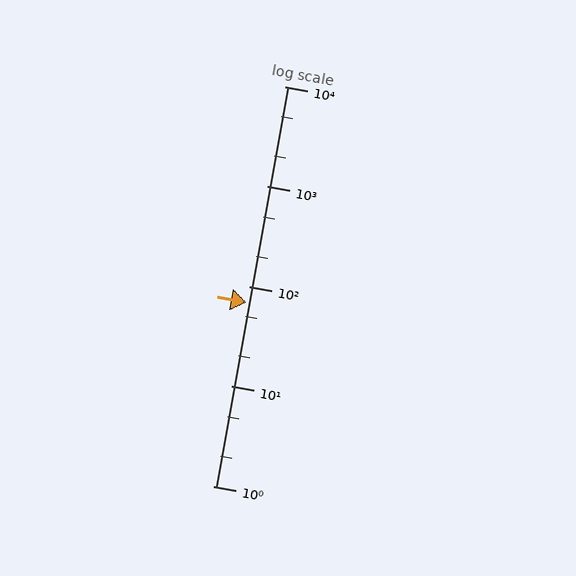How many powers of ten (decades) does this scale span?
The scale spans 4 decades, from 1 to 10000.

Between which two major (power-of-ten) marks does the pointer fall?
The pointer is between 10 and 100.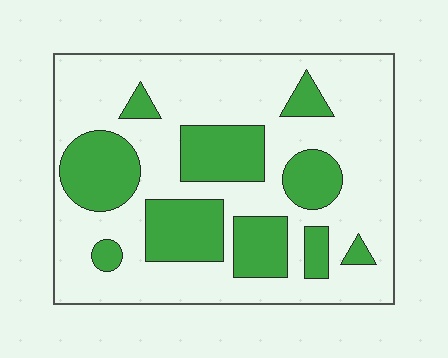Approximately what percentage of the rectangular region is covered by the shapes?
Approximately 30%.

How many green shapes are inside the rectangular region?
10.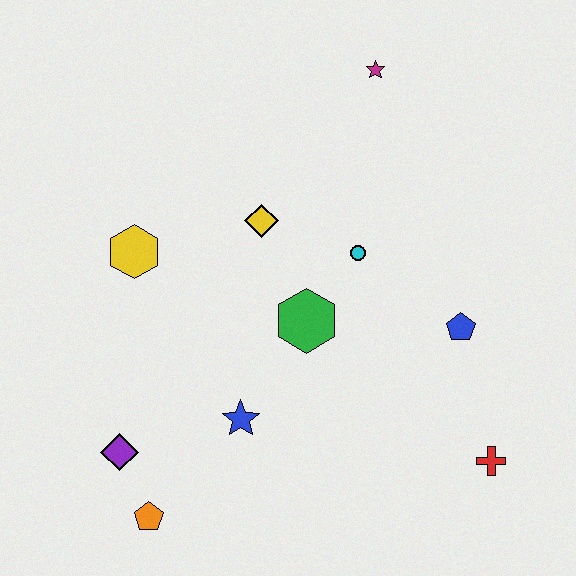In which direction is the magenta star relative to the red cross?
The magenta star is above the red cross.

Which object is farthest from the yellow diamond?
The red cross is farthest from the yellow diamond.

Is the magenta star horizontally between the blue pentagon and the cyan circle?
Yes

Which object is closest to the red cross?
The blue pentagon is closest to the red cross.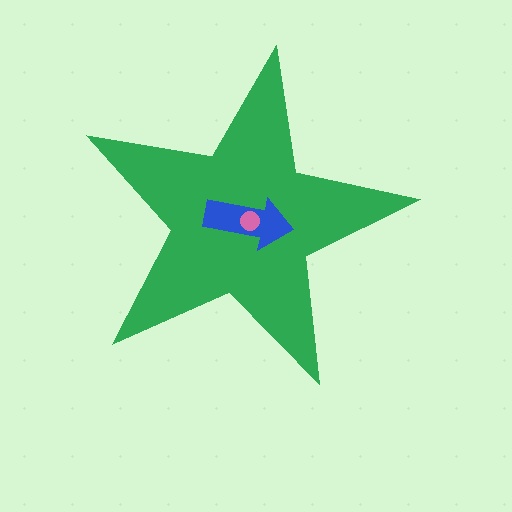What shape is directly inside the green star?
The blue arrow.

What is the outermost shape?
The green star.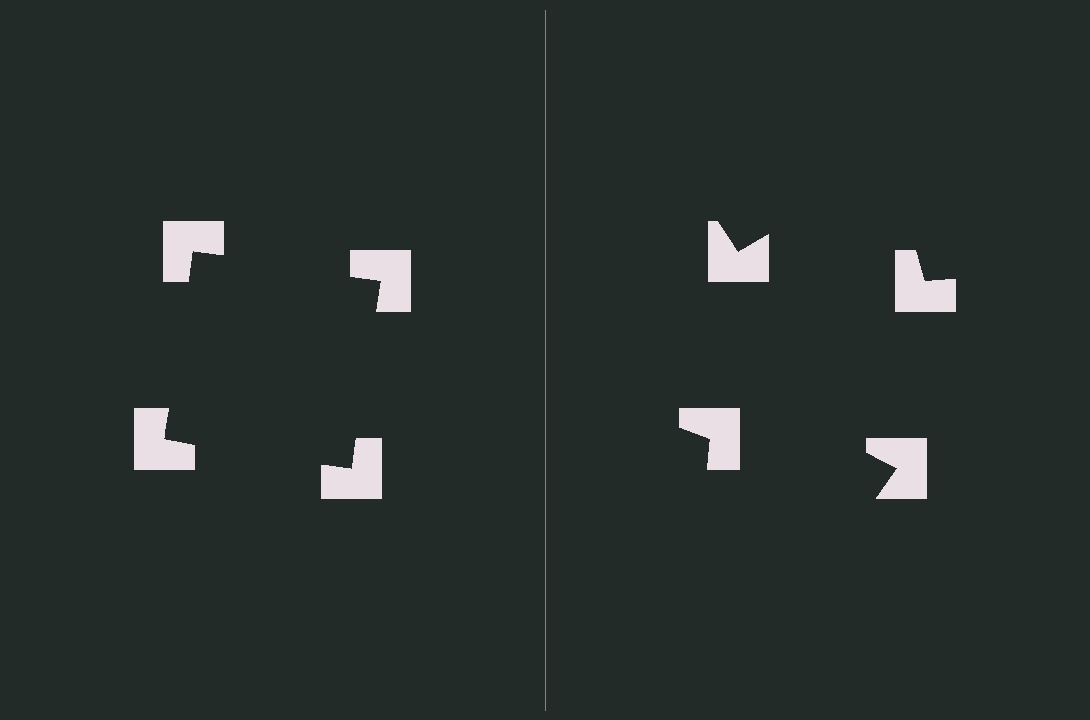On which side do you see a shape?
An illusory square appears on the left side. On the right side the wedge cuts are rotated, so no coherent shape forms.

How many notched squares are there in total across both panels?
8 — 4 on each side.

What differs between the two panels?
The notched squares are positioned identically on both sides; only the wedge orientations differ. On the left they align to a square; on the right they are misaligned.